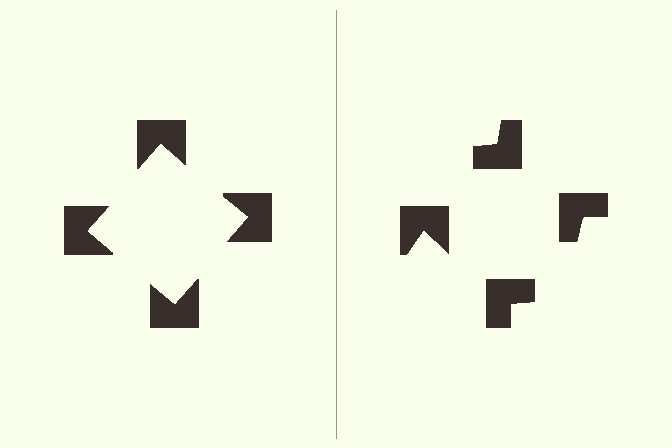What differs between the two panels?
The notched squares are positioned identically on both sides; only the wedge orientations differ. On the left they align to a square; on the right they are misaligned.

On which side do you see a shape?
An illusory square appears on the left side. On the right side the wedge cuts are rotated, so no coherent shape forms.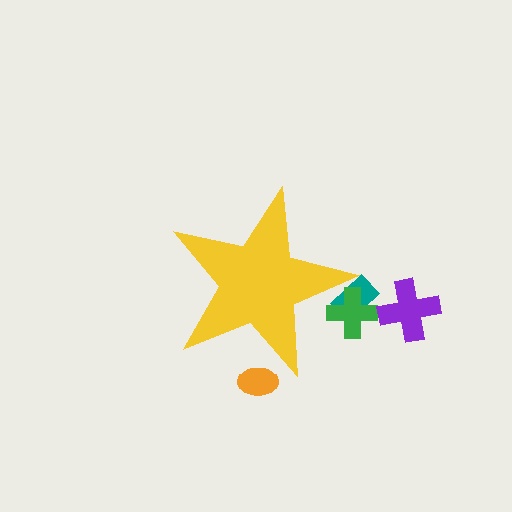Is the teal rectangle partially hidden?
Yes, the teal rectangle is partially hidden behind the yellow star.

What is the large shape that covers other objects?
A yellow star.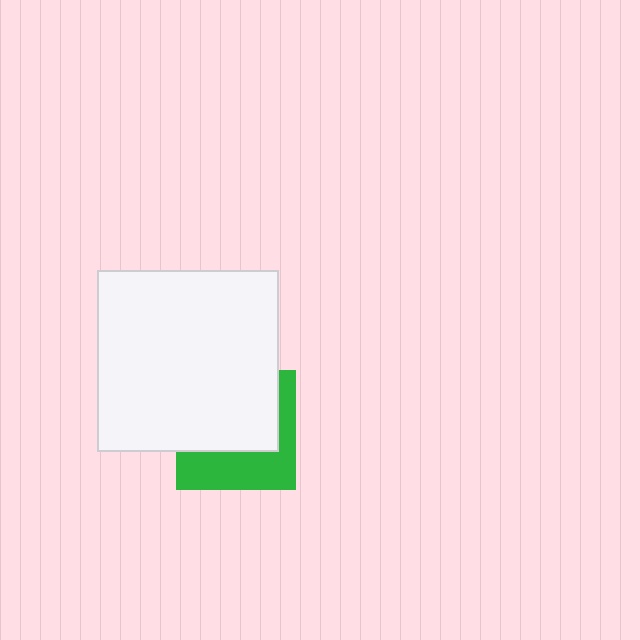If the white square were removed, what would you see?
You would see the complete green square.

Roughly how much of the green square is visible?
A small part of it is visible (roughly 41%).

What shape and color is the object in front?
The object in front is a white square.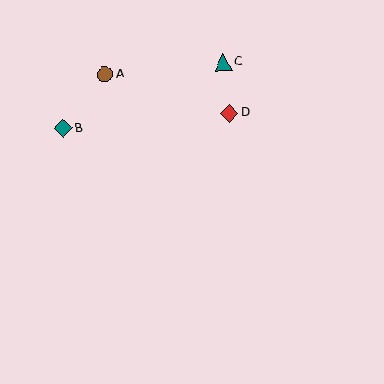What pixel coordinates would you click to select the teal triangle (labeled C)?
Click at (223, 63) to select the teal triangle C.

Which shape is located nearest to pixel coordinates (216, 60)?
The teal triangle (labeled C) at (223, 63) is nearest to that location.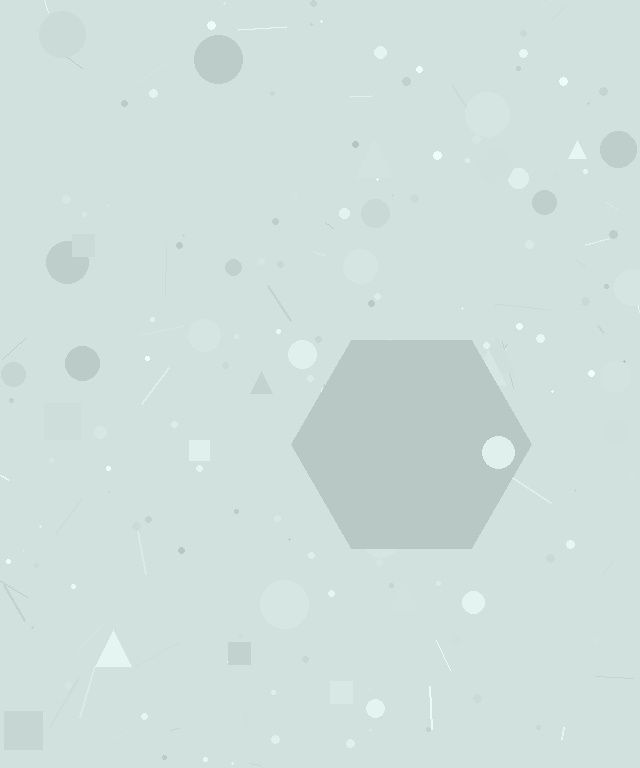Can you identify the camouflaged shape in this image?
The camouflaged shape is a hexagon.